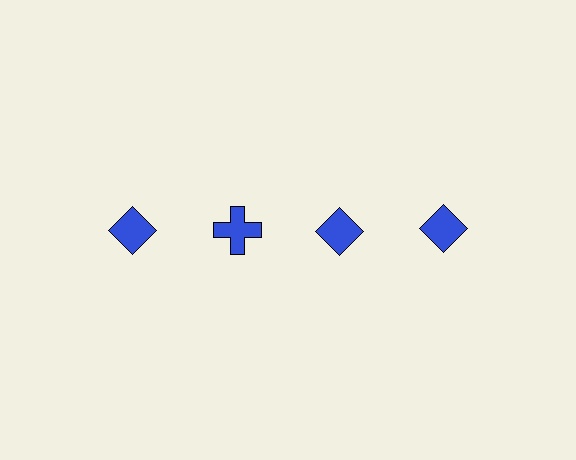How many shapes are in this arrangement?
There are 4 shapes arranged in a grid pattern.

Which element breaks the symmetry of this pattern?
The blue cross in the top row, second from left column breaks the symmetry. All other shapes are blue diamonds.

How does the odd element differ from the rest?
It has a different shape: cross instead of diamond.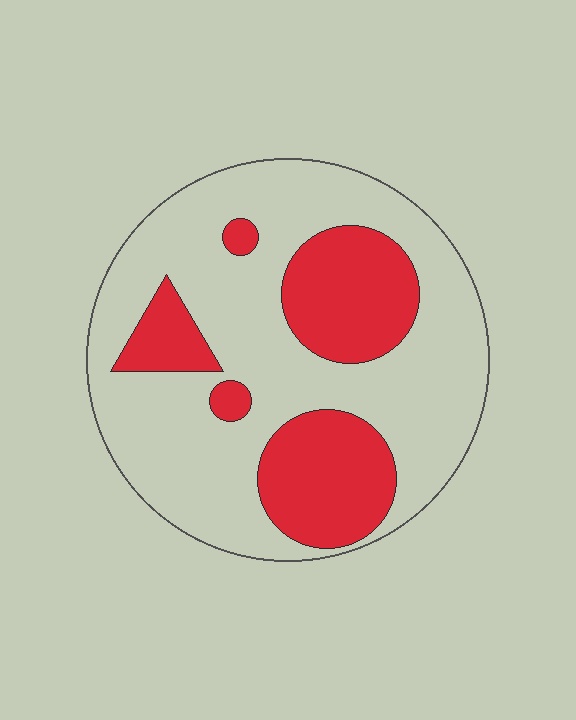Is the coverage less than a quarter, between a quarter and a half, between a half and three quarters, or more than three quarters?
Between a quarter and a half.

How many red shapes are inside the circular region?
5.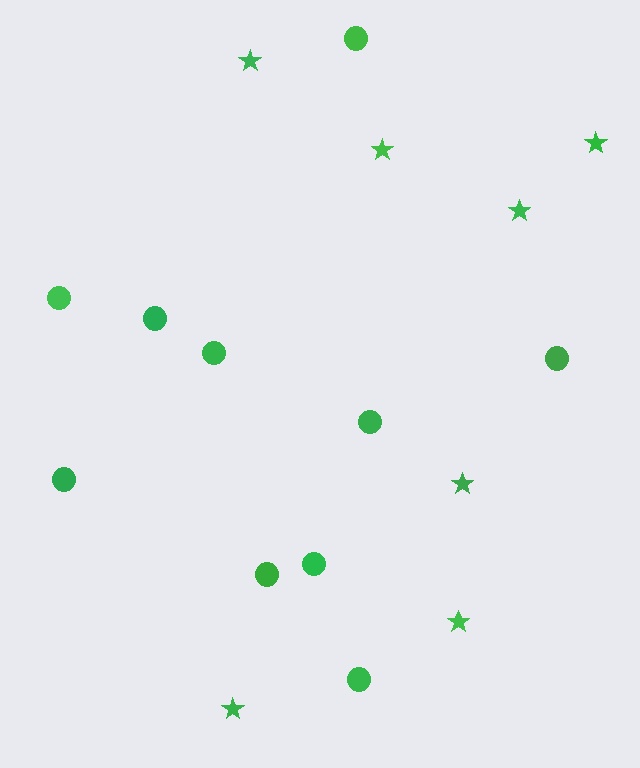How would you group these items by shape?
There are 2 groups: one group of circles (10) and one group of stars (7).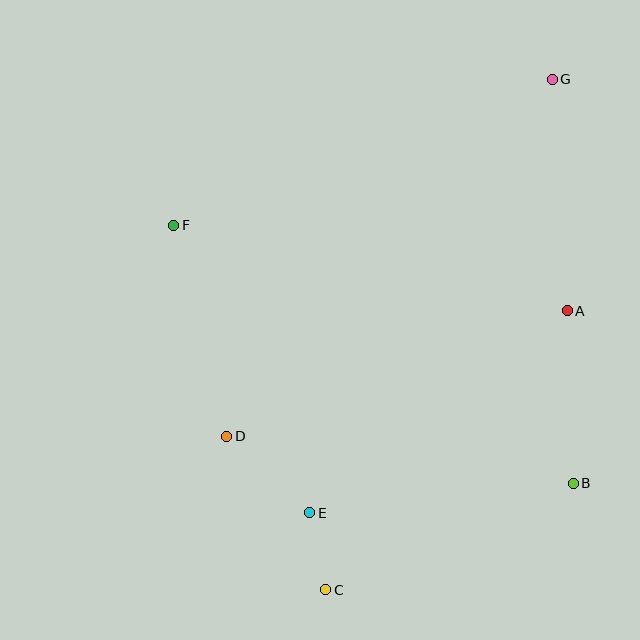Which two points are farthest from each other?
Points C and G are farthest from each other.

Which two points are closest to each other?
Points C and E are closest to each other.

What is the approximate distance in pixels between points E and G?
The distance between E and G is approximately 497 pixels.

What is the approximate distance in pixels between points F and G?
The distance between F and G is approximately 406 pixels.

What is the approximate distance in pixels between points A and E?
The distance between A and E is approximately 327 pixels.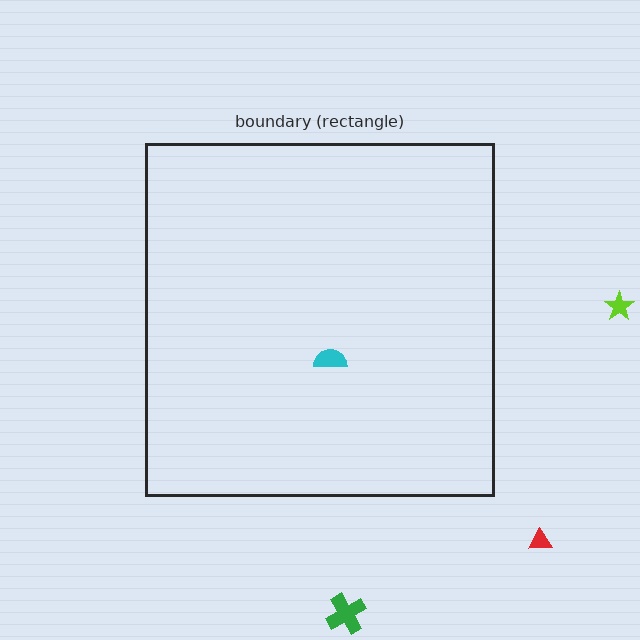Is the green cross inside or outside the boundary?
Outside.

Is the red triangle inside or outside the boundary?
Outside.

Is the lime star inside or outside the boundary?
Outside.